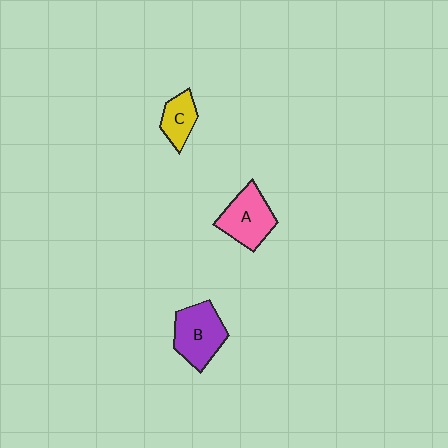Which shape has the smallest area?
Shape C (yellow).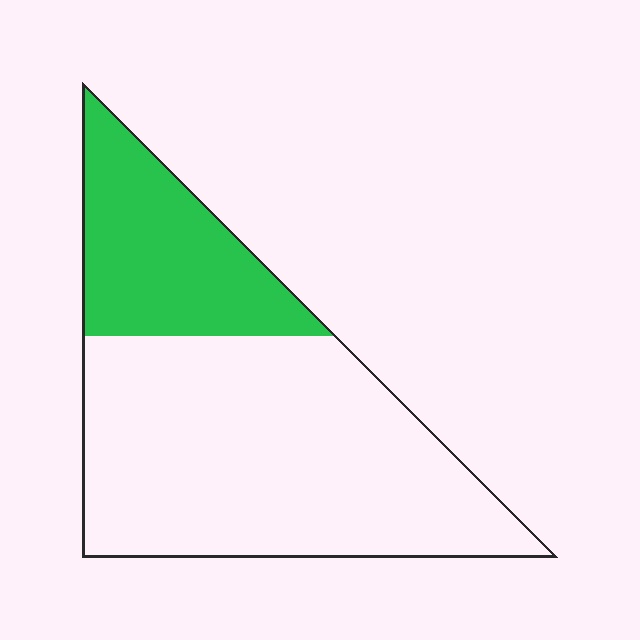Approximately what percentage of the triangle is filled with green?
Approximately 30%.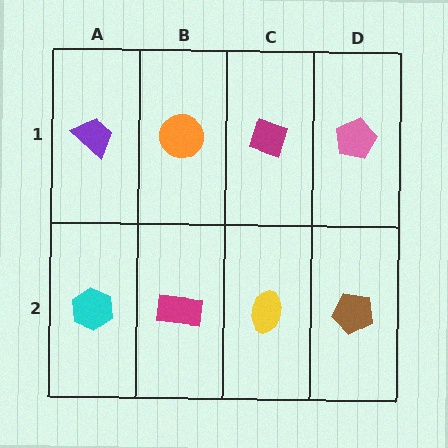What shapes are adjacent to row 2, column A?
A purple trapezoid (row 1, column A), a magenta rectangle (row 2, column B).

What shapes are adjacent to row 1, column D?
A brown pentagon (row 2, column D), a magenta diamond (row 1, column C).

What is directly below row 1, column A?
A cyan hexagon.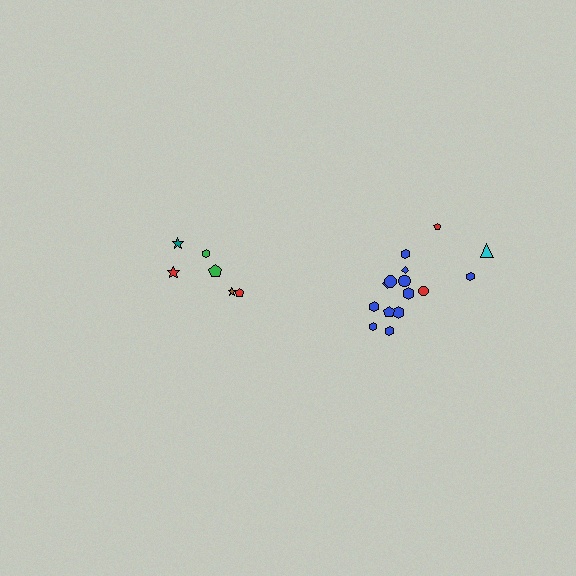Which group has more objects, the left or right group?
The right group.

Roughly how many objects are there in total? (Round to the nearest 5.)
Roughly 20 objects in total.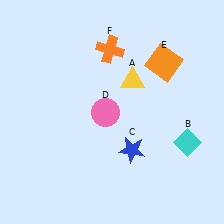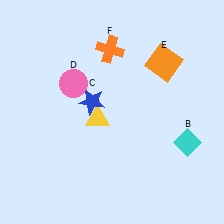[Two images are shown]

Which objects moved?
The objects that moved are: the yellow triangle (A), the blue star (C), the pink circle (D).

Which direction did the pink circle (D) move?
The pink circle (D) moved left.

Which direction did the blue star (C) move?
The blue star (C) moved up.